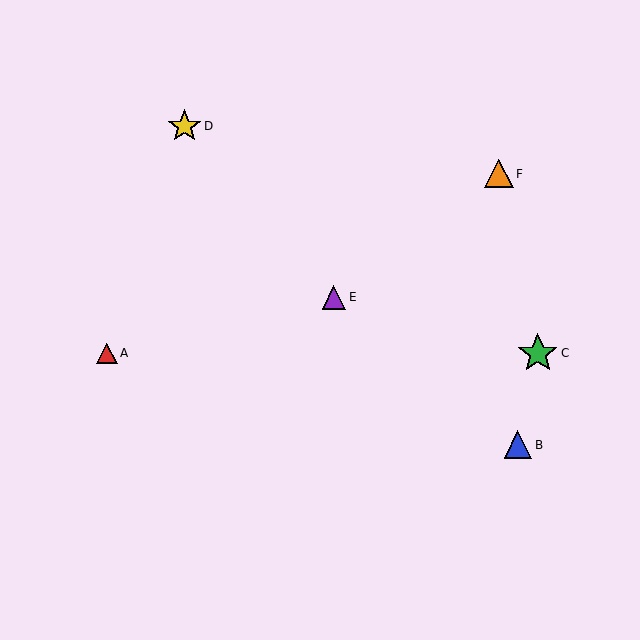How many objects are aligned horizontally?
2 objects (A, C) are aligned horizontally.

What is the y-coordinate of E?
Object E is at y≈297.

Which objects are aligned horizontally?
Objects A, C are aligned horizontally.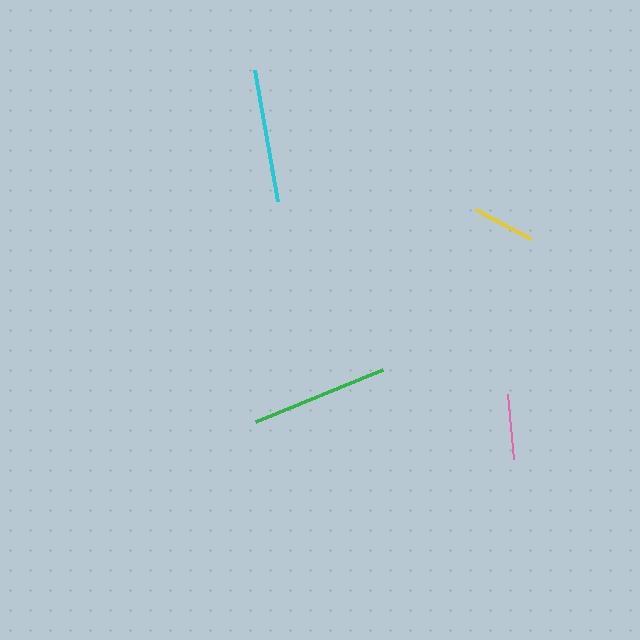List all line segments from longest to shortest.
From longest to shortest: green, cyan, pink, yellow.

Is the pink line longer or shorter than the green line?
The green line is longer than the pink line.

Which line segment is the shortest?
The yellow line is the shortest at approximately 62 pixels.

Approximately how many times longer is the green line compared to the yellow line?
The green line is approximately 2.2 times the length of the yellow line.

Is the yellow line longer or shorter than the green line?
The green line is longer than the yellow line.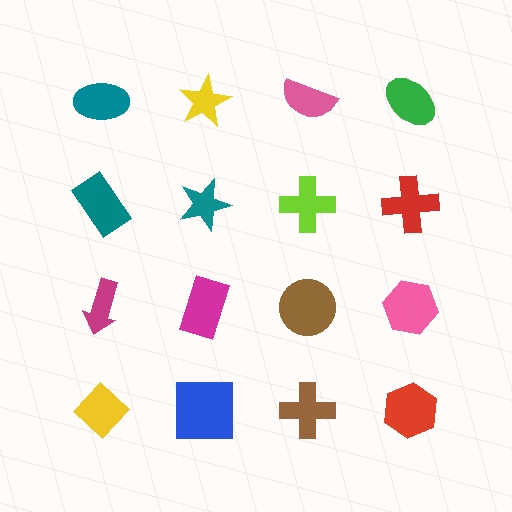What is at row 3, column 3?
A brown circle.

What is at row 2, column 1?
A teal rectangle.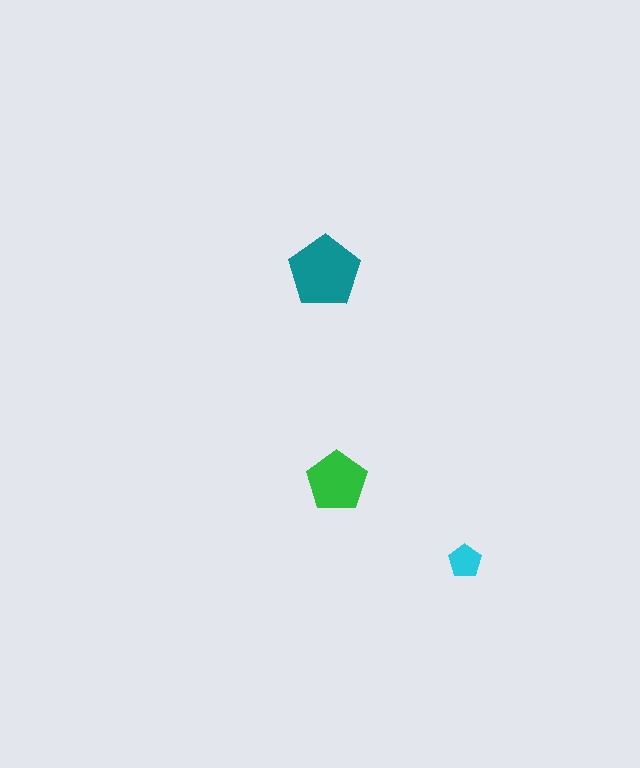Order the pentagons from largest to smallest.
the teal one, the green one, the cyan one.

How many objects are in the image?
There are 3 objects in the image.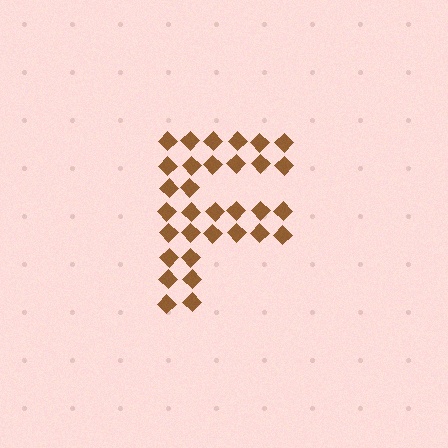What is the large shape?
The large shape is the letter F.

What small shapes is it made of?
It is made of small diamonds.